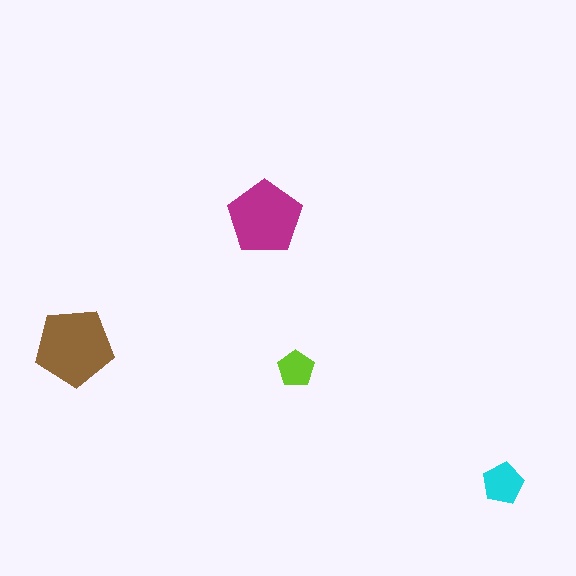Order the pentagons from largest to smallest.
the brown one, the magenta one, the cyan one, the lime one.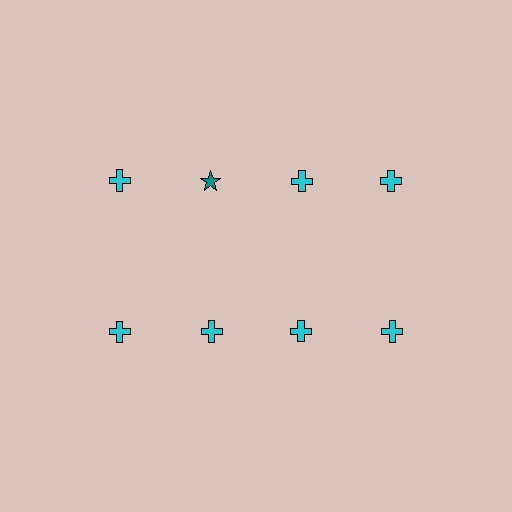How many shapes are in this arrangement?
There are 8 shapes arranged in a grid pattern.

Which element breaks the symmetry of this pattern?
The teal star in the top row, second from left column breaks the symmetry. All other shapes are cyan crosses.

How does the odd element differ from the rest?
It differs in both color (teal instead of cyan) and shape (star instead of cross).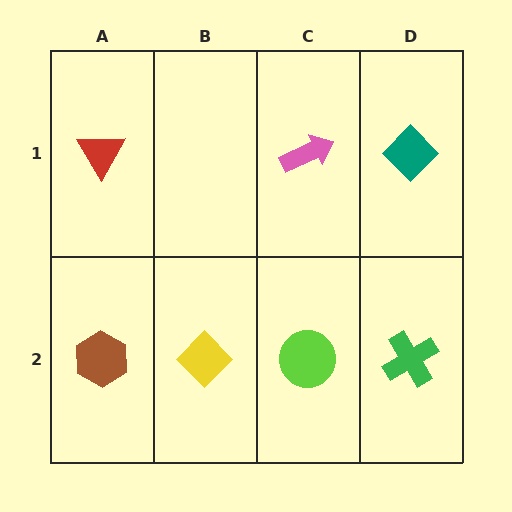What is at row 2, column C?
A lime circle.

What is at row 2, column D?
A green cross.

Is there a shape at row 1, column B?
No, that cell is empty.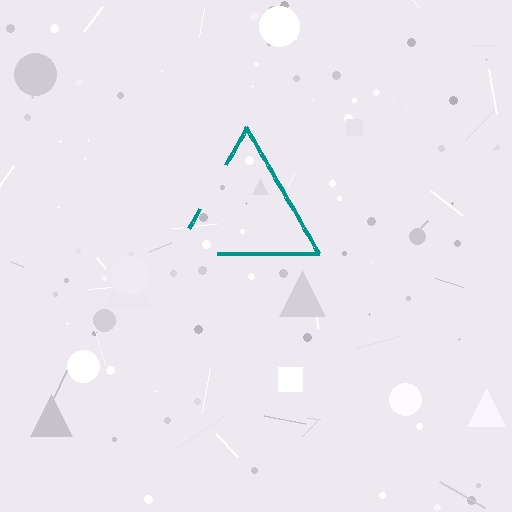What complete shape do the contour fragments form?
The contour fragments form a triangle.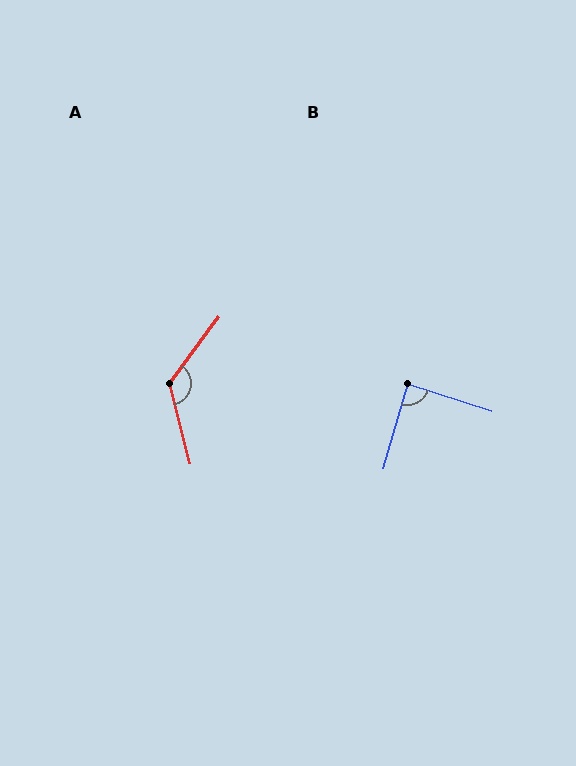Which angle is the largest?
A, at approximately 129 degrees.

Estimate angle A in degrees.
Approximately 129 degrees.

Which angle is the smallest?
B, at approximately 88 degrees.